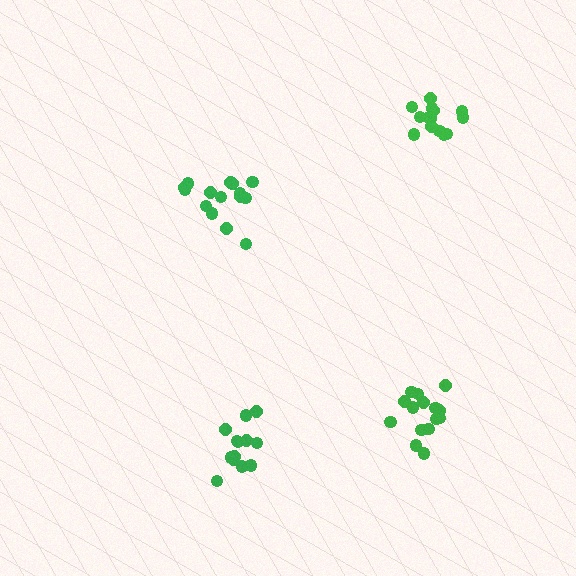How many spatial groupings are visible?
There are 4 spatial groupings.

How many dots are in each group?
Group 1: 14 dots, Group 2: 15 dots, Group 3: 13 dots, Group 4: 15 dots (57 total).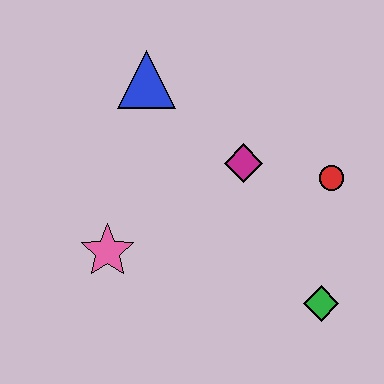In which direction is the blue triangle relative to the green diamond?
The blue triangle is above the green diamond.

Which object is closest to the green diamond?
The red circle is closest to the green diamond.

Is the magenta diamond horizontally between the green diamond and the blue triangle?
Yes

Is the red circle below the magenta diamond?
Yes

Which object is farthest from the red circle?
The pink star is farthest from the red circle.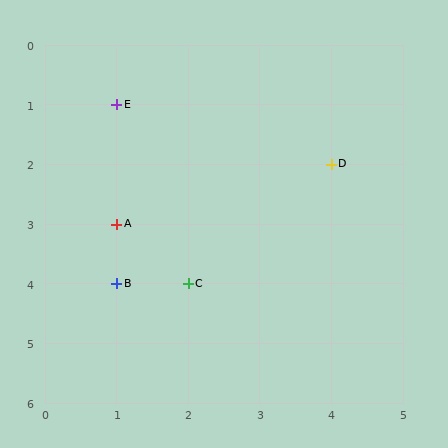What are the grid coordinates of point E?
Point E is at grid coordinates (1, 1).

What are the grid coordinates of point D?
Point D is at grid coordinates (4, 2).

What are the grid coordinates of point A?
Point A is at grid coordinates (1, 3).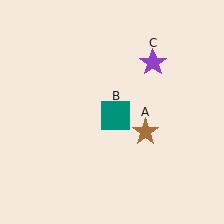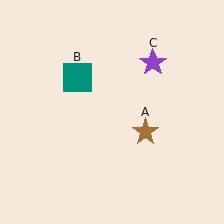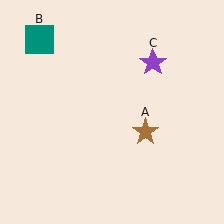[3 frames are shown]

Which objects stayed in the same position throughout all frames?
Brown star (object A) and purple star (object C) remained stationary.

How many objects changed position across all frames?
1 object changed position: teal square (object B).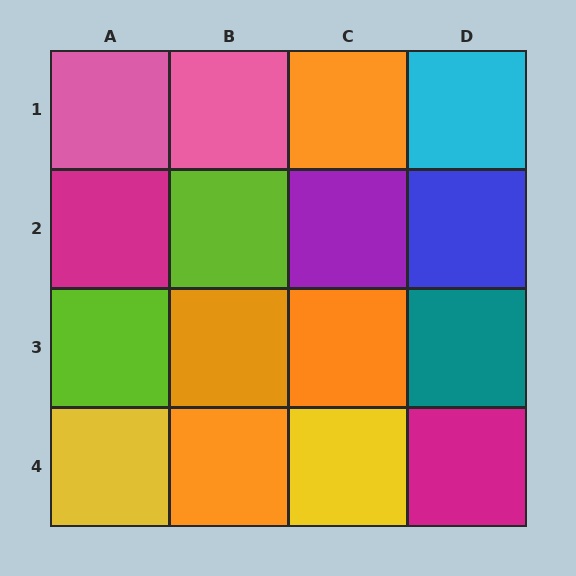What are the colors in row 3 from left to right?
Lime, orange, orange, teal.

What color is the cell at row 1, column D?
Cyan.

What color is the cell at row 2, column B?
Lime.